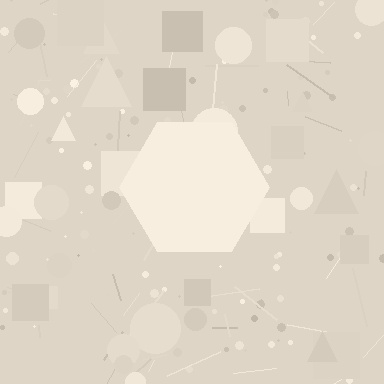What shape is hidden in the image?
A hexagon is hidden in the image.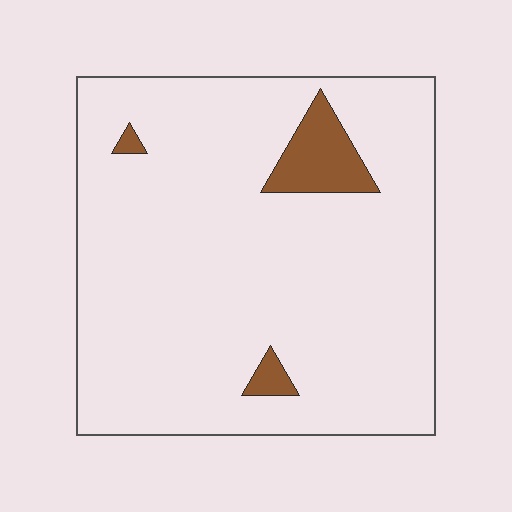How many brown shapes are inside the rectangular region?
3.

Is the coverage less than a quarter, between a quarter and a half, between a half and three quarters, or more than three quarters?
Less than a quarter.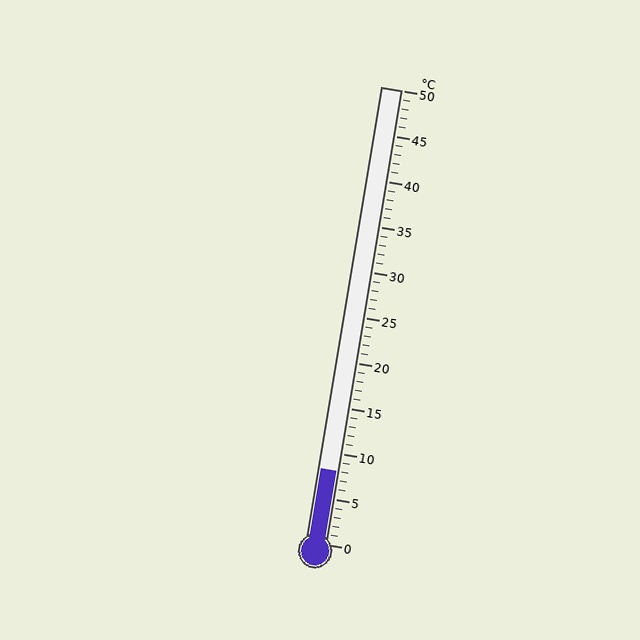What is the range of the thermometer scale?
The thermometer scale ranges from 0°C to 50°C.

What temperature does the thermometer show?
The thermometer shows approximately 8°C.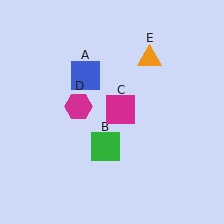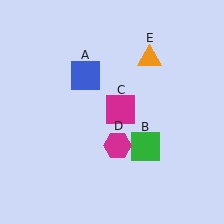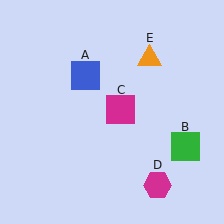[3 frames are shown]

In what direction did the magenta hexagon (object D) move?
The magenta hexagon (object D) moved down and to the right.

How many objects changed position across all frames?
2 objects changed position: green square (object B), magenta hexagon (object D).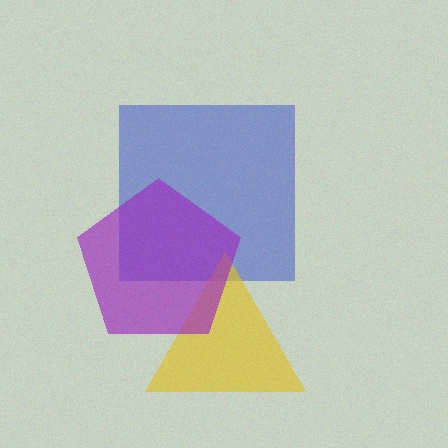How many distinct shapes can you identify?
There are 3 distinct shapes: a blue square, a yellow triangle, a purple pentagon.